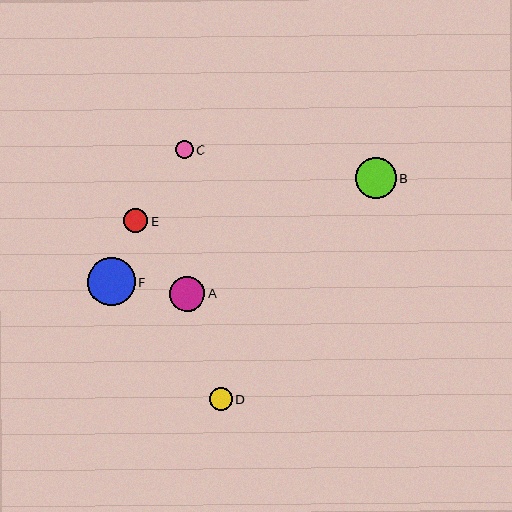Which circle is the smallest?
Circle C is the smallest with a size of approximately 18 pixels.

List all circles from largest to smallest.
From largest to smallest: F, B, A, E, D, C.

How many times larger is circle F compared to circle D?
Circle F is approximately 2.1 times the size of circle D.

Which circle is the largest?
Circle F is the largest with a size of approximately 48 pixels.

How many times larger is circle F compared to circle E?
Circle F is approximately 2.0 times the size of circle E.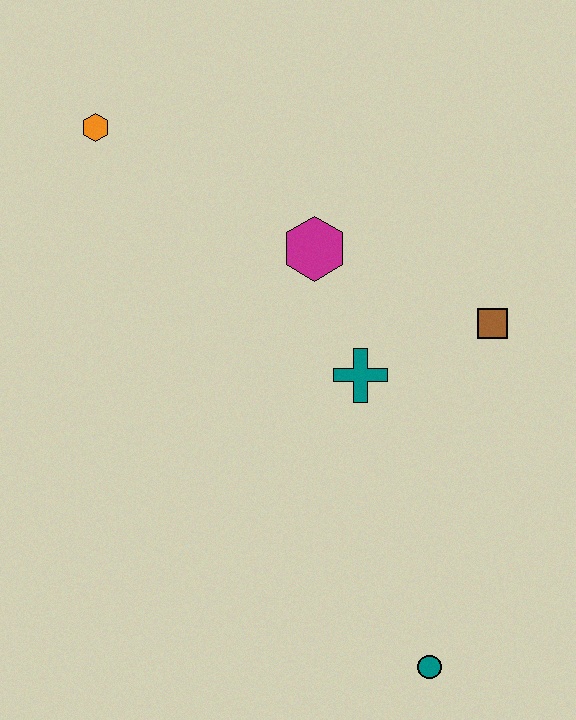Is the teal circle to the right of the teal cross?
Yes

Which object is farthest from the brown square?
The orange hexagon is farthest from the brown square.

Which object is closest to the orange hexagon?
The magenta hexagon is closest to the orange hexagon.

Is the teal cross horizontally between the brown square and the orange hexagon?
Yes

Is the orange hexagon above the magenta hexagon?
Yes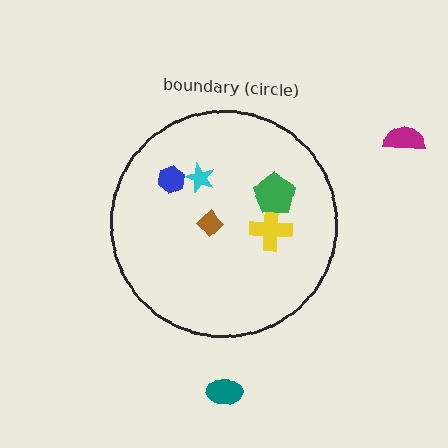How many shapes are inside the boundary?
5 inside, 2 outside.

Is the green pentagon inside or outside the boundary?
Inside.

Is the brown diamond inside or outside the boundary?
Inside.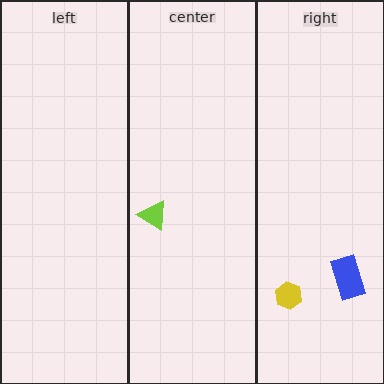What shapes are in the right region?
The blue rectangle, the yellow hexagon.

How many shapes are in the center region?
1.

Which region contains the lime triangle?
The center region.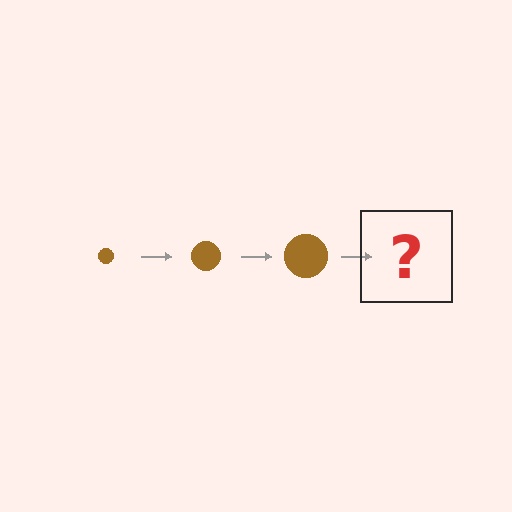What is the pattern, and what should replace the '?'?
The pattern is that the circle gets progressively larger each step. The '?' should be a brown circle, larger than the previous one.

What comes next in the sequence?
The next element should be a brown circle, larger than the previous one.